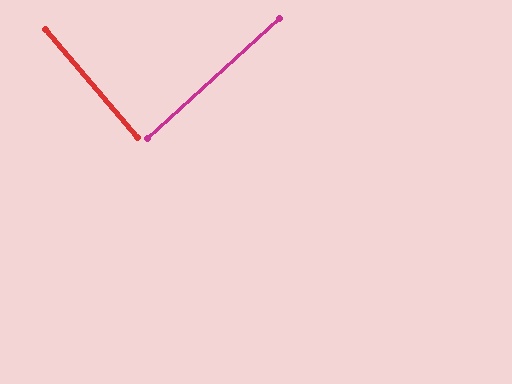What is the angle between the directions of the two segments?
Approximately 88 degrees.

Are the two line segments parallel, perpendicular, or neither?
Perpendicular — they meet at approximately 88°.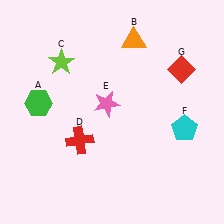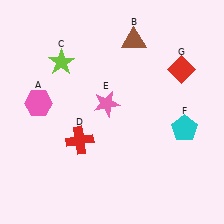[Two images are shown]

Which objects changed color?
A changed from green to pink. B changed from orange to brown.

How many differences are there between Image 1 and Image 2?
There are 2 differences between the two images.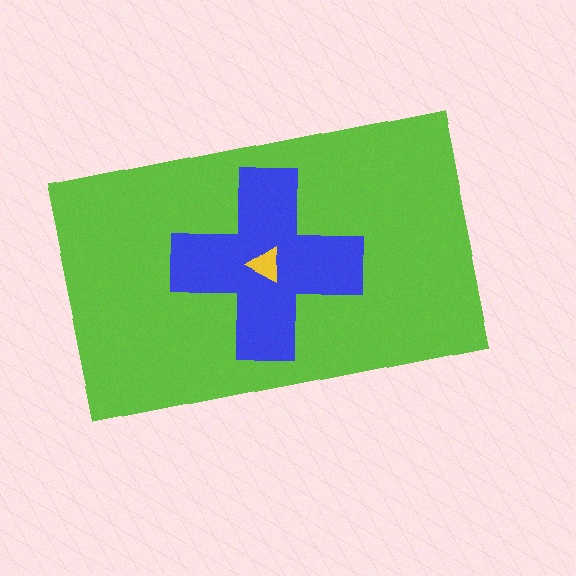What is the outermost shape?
The lime rectangle.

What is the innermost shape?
The yellow triangle.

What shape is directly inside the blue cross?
The yellow triangle.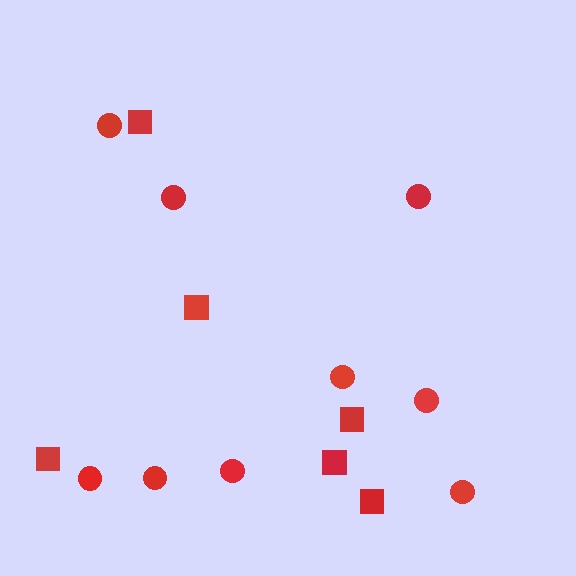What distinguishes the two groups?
There are 2 groups: one group of squares (6) and one group of circles (9).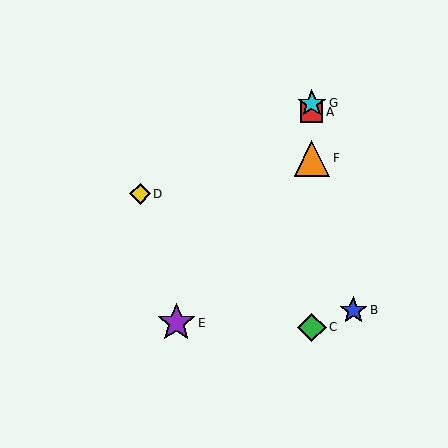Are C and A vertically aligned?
Yes, both are at x≈312.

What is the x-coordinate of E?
Object E is at x≈176.